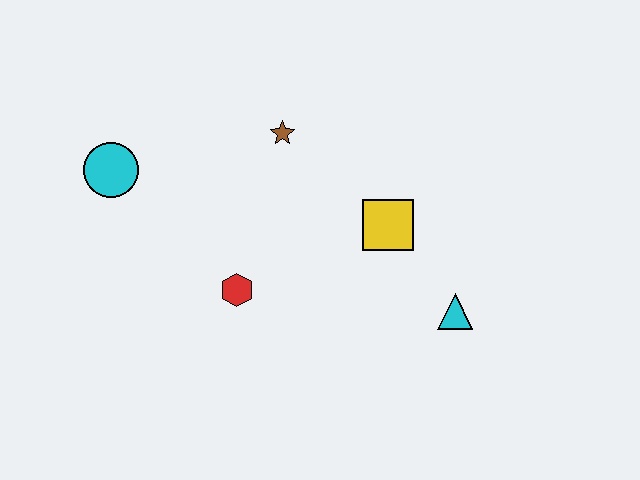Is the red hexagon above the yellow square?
No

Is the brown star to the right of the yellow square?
No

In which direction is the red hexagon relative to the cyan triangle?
The red hexagon is to the left of the cyan triangle.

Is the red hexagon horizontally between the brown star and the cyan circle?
Yes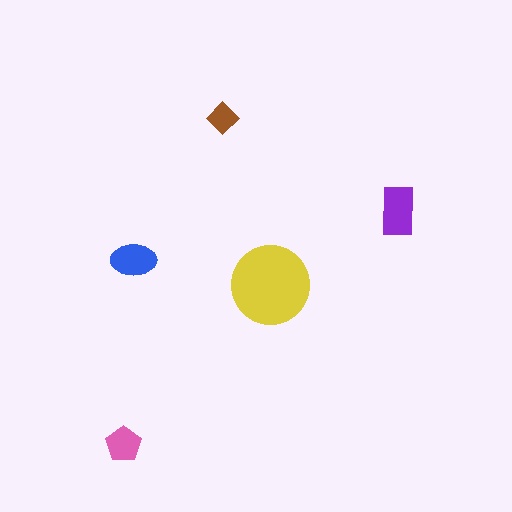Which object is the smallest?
The brown diamond.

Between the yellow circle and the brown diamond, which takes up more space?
The yellow circle.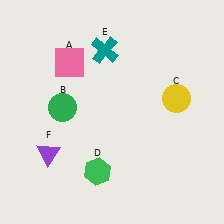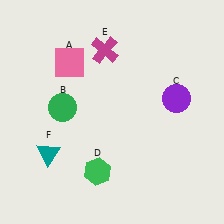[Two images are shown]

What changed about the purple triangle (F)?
In Image 1, F is purple. In Image 2, it changed to teal.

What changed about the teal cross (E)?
In Image 1, E is teal. In Image 2, it changed to magenta.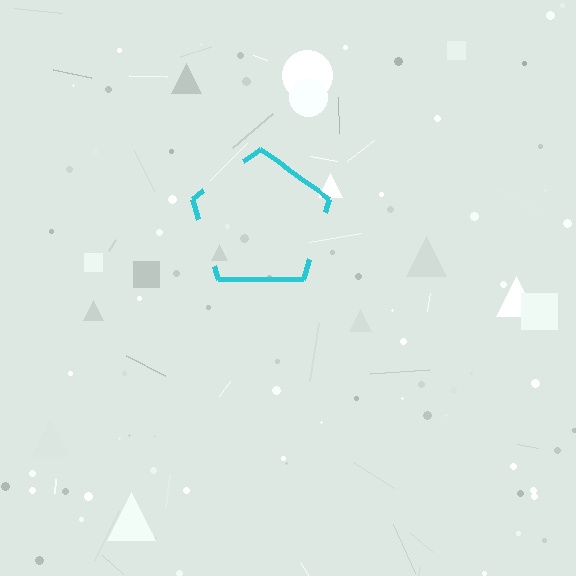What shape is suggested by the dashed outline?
The dashed outline suggests a pentagon.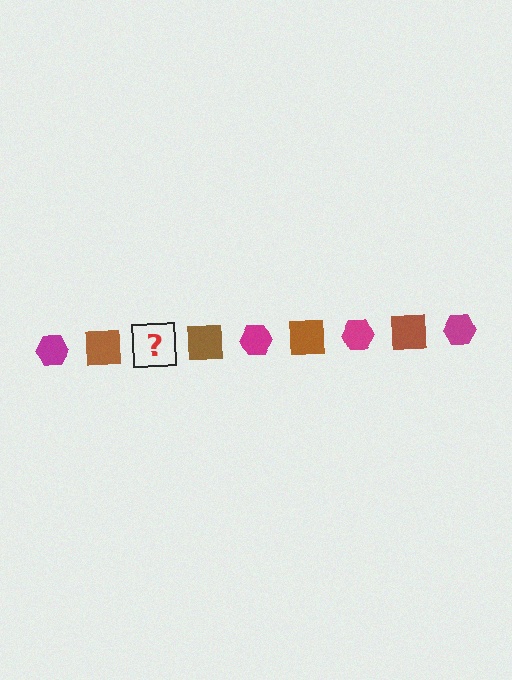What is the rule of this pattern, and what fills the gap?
The rule is that the pattern alternates between magenta hexagon and brown square. The gap should be filled with a magenta hexagon.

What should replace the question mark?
The question mark should be replaced with a magenta hexagon.